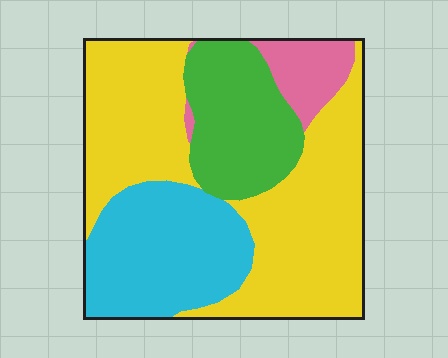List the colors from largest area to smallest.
From largest to smallest: yellow, cyan, green, pink.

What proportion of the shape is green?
Green covers about 20% of the shape.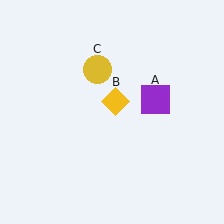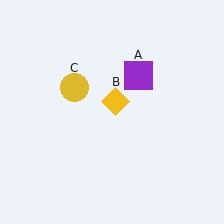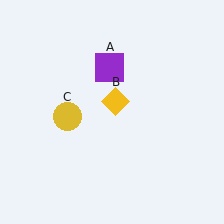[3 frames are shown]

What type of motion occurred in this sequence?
The purple square (object A), yellow circle (object C) rotated counterclockwise around the center of the scene.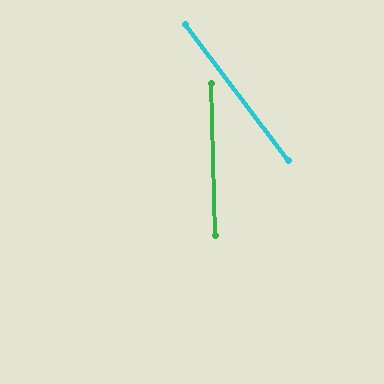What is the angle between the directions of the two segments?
Approximately 36 degrees.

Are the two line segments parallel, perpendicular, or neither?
Neither parallel nor perpendicular — they differ by about 36°.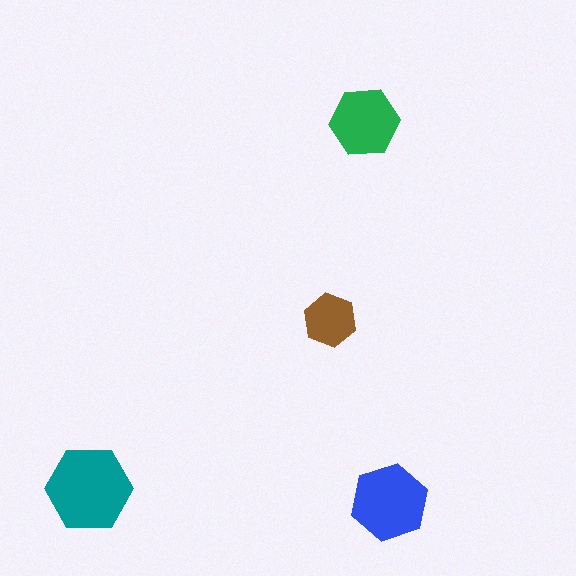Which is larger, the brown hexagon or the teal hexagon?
The teal one.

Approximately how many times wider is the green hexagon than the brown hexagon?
About 1.5 times wider.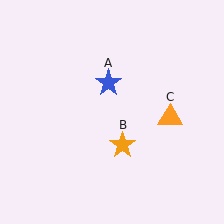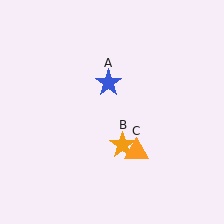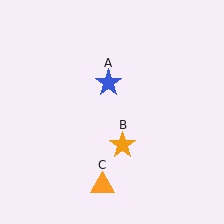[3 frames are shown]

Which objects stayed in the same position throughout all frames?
Blue star (object A) and orange star (object B) remained stationary.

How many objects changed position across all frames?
1 object changed position: orange triangle (object C).